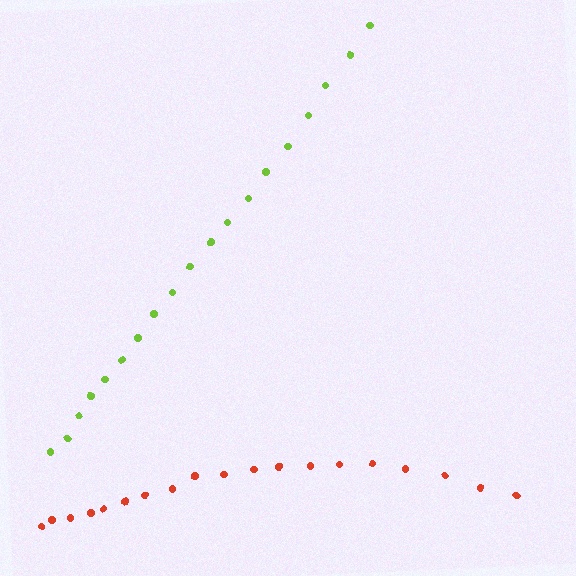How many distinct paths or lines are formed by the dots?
There are 2 distinct paths.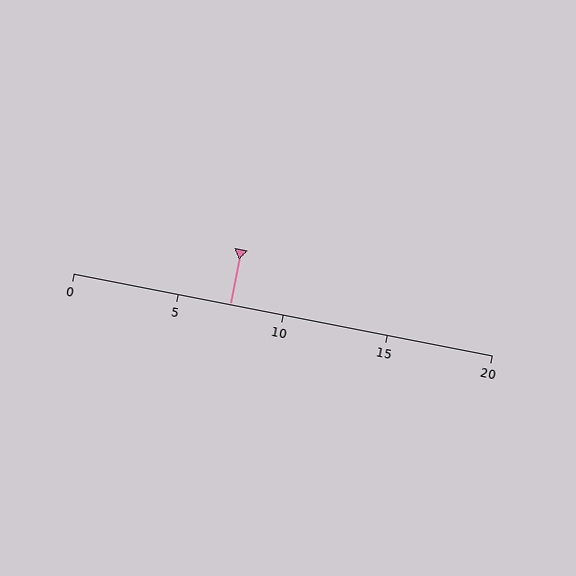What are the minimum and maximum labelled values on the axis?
The axis runs from 0 to 20.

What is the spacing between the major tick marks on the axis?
The major ticks are spaced 5 apart.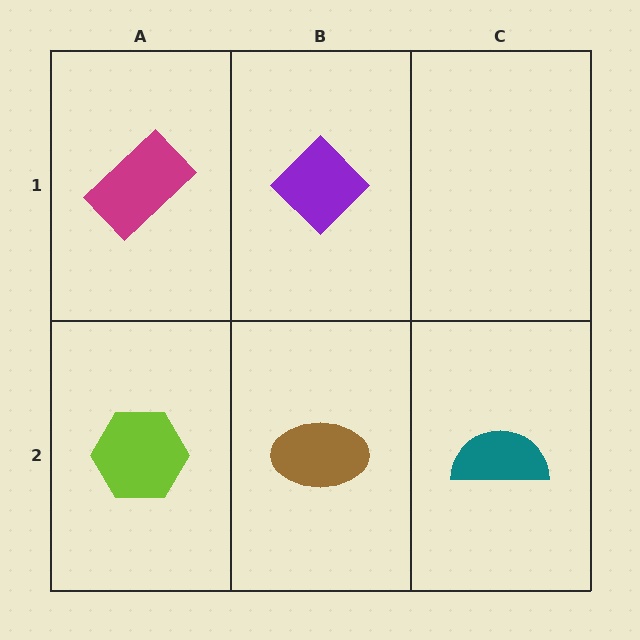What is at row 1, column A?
A magenta rectangle.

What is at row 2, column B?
A brown ellipse.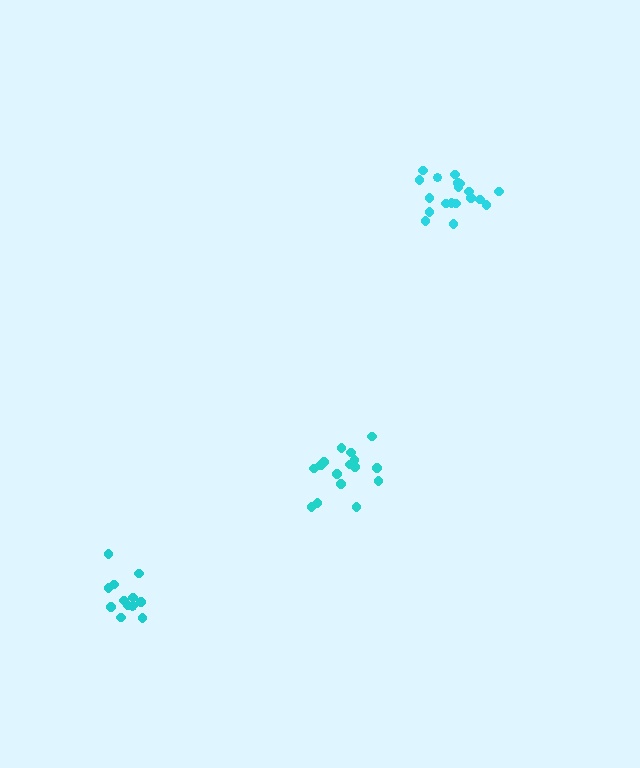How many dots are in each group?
Group 1: 17 dots, Group 2: 13 dots, Group 3: 19 dots (49 total).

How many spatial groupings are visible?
There are 3 spatial groupings.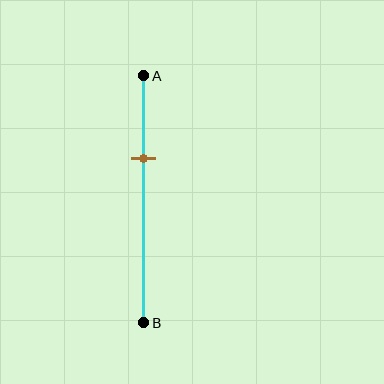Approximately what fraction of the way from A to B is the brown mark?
The brown mark is approximately 35% of the way from A to B.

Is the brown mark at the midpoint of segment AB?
No, the mark is at about 35% from A, not at the 50% midpoint.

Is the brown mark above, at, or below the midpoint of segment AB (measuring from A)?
The brown mark is above the midpoint of segment AB.